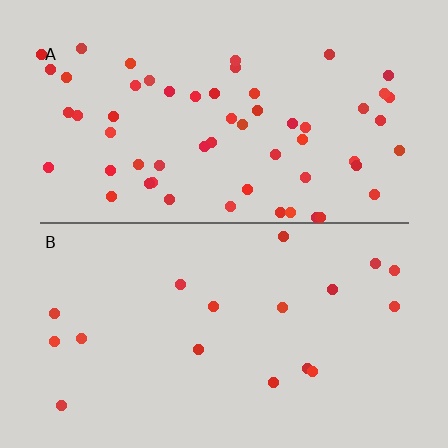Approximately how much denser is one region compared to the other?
Approximately 3.2× — region A over region B.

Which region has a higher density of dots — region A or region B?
A (the top).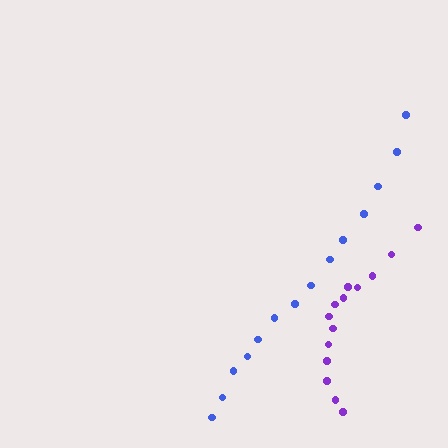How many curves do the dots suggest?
There are 2 distinct paths.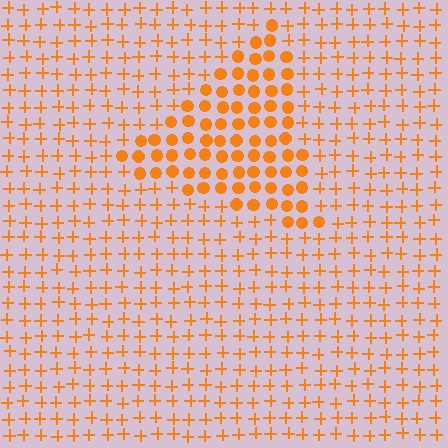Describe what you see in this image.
The image is filled with small orange elements arranged in a uniform grid. A triangle-shaped region contains circles, while the surrounding area contains plus signs. The boundary is defined purely by the change in element shape.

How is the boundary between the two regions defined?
The boundary is defined by a change in element shape: circles inside vs. plus signs outside. All elements share the same color and spacing.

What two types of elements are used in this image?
The image uses circles inside the triangle region and plus signs outside it.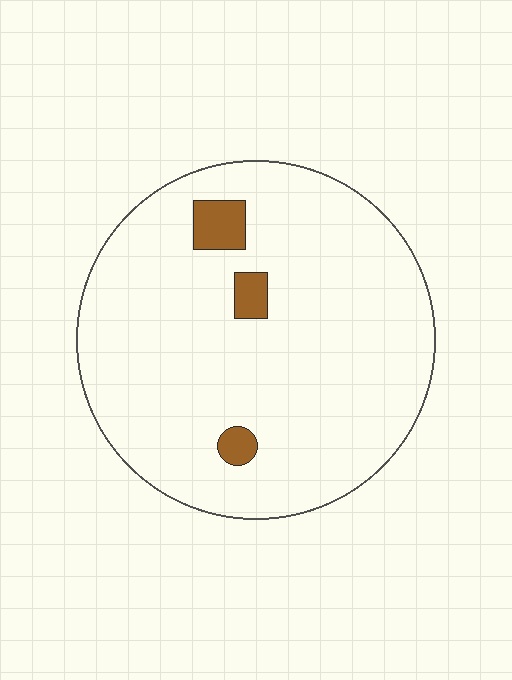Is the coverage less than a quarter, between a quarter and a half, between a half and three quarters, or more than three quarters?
Less than a quarter.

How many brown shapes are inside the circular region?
3.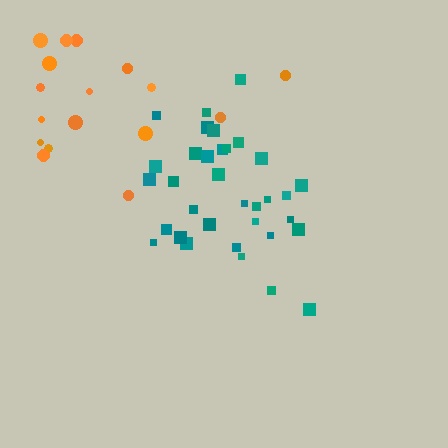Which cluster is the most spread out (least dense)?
Orange.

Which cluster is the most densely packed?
Teal.